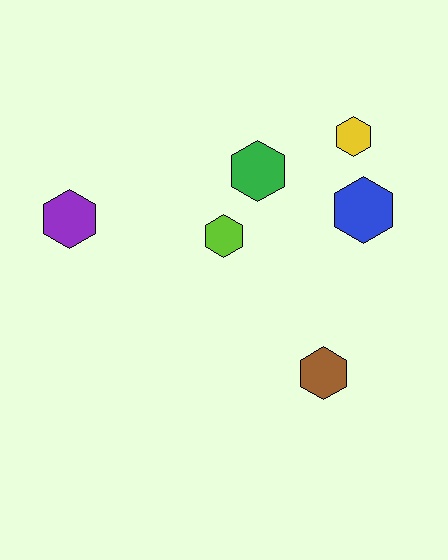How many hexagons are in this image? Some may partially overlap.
There are 6 hexagons.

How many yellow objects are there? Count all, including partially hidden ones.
There is 1 yellow object.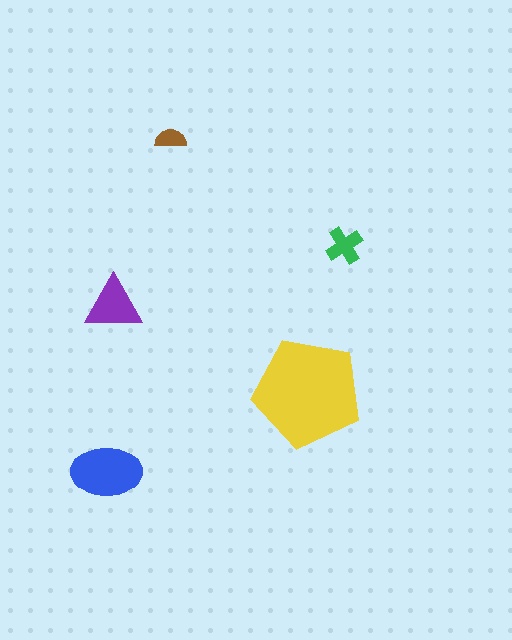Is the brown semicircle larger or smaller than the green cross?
Smaller.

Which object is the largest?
The yellow pentagon.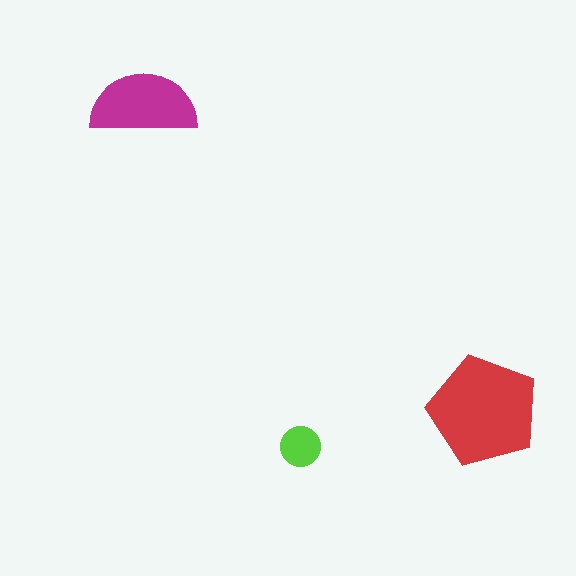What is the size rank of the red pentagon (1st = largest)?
1st.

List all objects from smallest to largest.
The lime circle, the magenta semicircle, the red pentagon.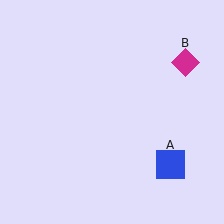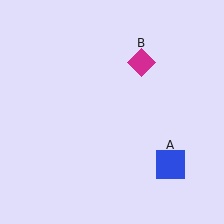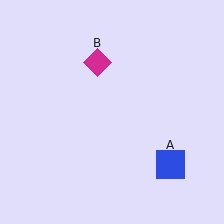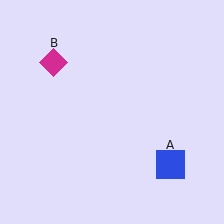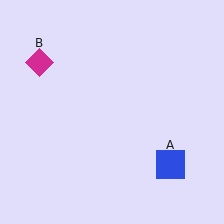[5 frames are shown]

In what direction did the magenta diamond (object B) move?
The magenta diamond (object B) moved left.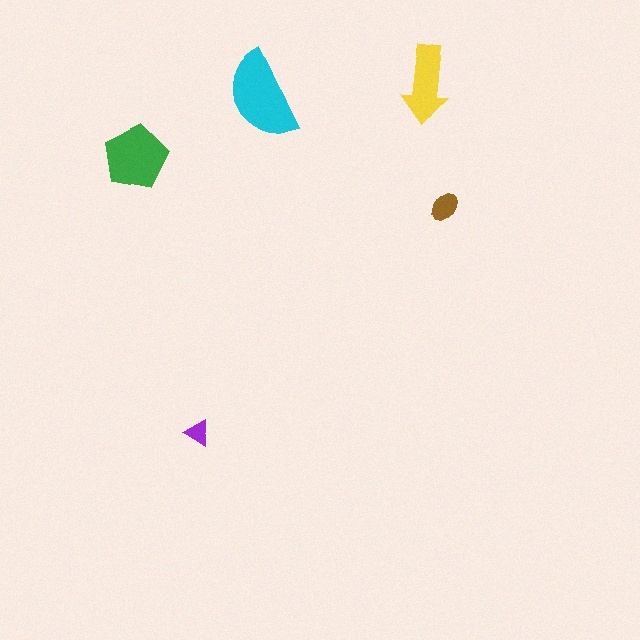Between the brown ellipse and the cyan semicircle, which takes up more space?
The cyan semicircle.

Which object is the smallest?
The purple triangle.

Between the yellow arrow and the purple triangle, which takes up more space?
The yellow arrow.